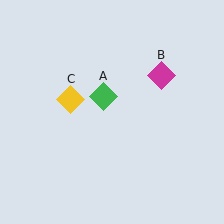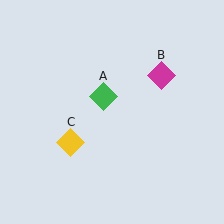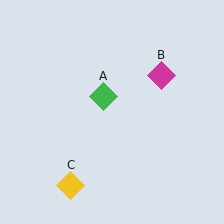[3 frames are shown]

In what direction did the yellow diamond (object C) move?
The yellow diamond (object C) moved down.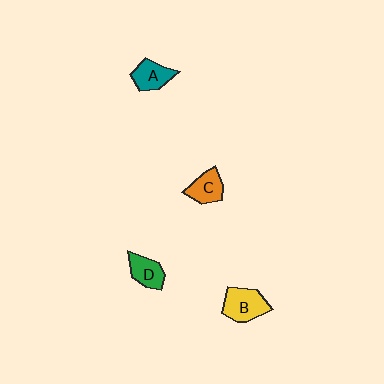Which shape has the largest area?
Shape B (yellow).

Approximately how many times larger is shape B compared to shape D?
Approximately 1.4 times.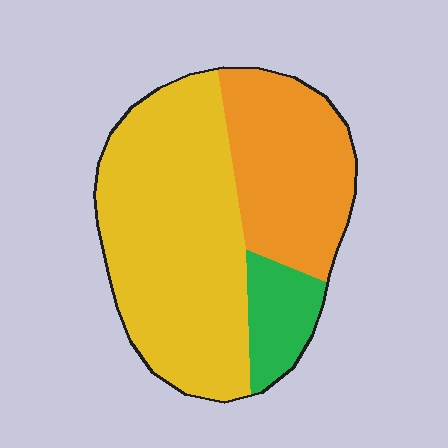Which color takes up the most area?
Yellow, at roughly 55%.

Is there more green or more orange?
Orange.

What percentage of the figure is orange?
Orange covers around 30% of the figure.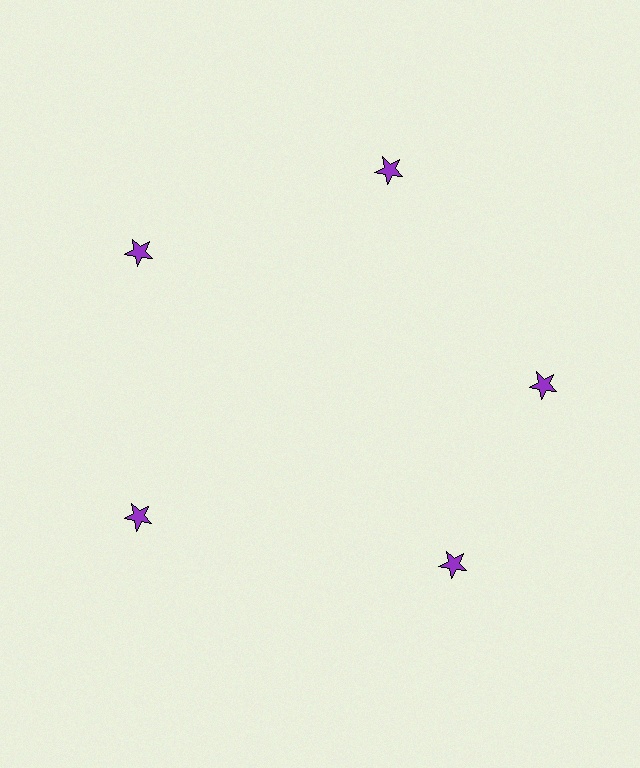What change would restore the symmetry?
The symmetry would be restored by rotating it back into even spacing with its neighbors so that all 5 stars sit at equal angles and equal distance from the center.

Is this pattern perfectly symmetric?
No. The 5 purple stars are arranged in a ring, but one element near the 5 o'clock position is rotated out of alignment along the ring, breaking the 5-fold rotational symmetry.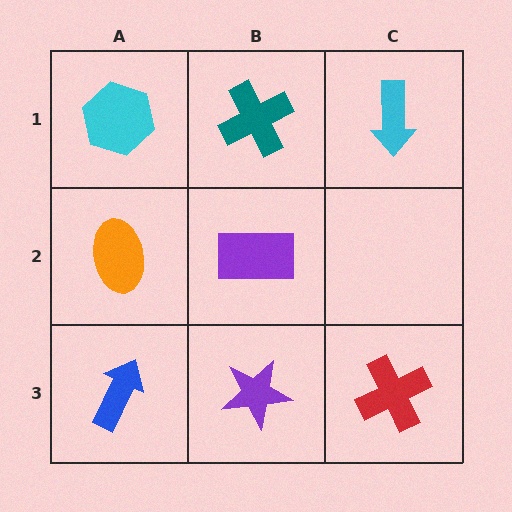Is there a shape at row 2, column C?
No, that cell is empty.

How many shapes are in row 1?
3 shapes.